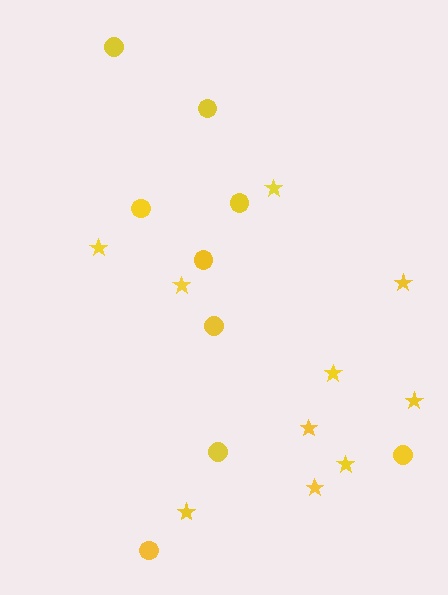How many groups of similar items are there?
There are 2 groups: one group of circles (9) and one group of stars (10).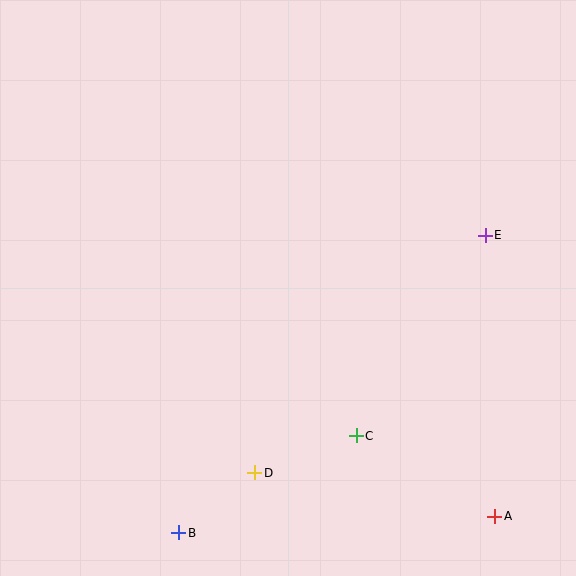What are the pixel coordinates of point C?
Point C is at (356, 436).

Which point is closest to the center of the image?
Point C at (356, 436) is closest to the center.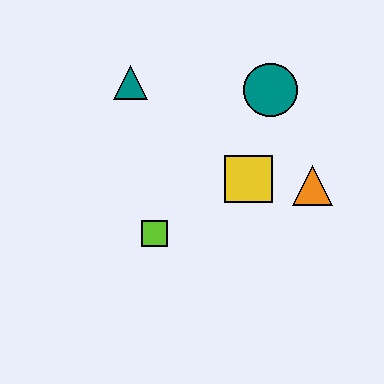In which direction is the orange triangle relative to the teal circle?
The orange triangle is below the teal circle.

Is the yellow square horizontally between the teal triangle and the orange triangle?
Yes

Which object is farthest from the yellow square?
The teal triangle is farthest from the yellow square.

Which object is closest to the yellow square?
The orange triangle is closest to the yellow square.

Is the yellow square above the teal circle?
No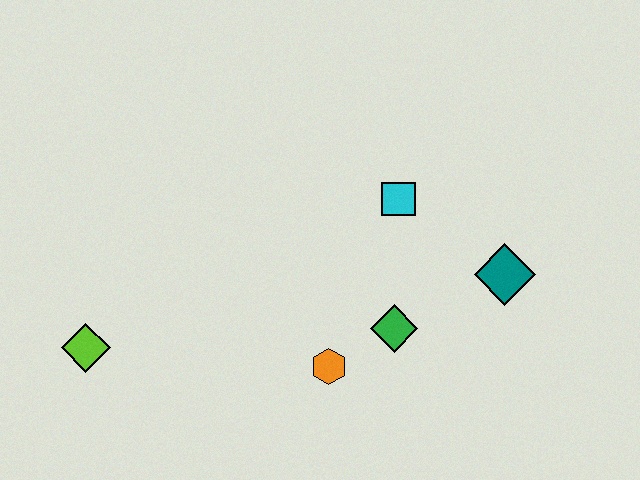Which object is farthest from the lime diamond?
The teal diamond is farthest from the lime diamond.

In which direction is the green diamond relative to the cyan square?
The green diamond is below the cyan square.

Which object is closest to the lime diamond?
The orange hexagon is closest to the lime diamond.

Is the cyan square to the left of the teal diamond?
Yes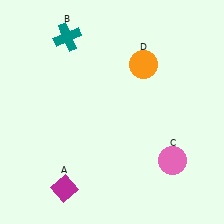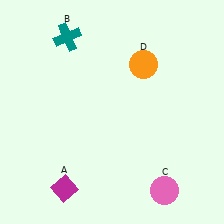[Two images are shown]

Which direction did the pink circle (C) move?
The pink circle (C) moved down.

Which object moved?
The pink circle (C) moved down.